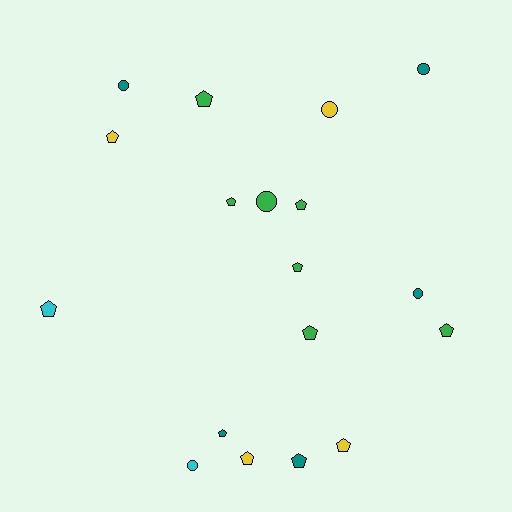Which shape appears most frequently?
Pentagon, with 12 objects.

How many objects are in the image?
There are 18 objects.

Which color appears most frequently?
Green, with 7 objects.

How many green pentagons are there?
There are 6 green pentagons.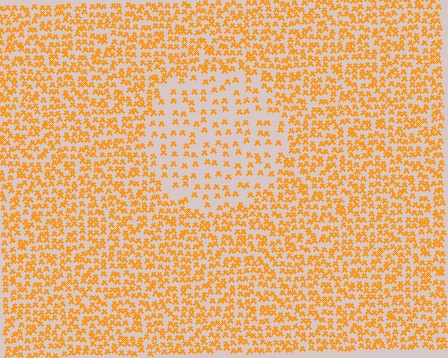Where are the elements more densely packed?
The elements are more densely packed outside the circle boundary.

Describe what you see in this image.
The image contains small orange elements arranged at two different densities. A circle-shaped region is visible where the elements are less densely packed than the surrounding area.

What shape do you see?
I see a circle.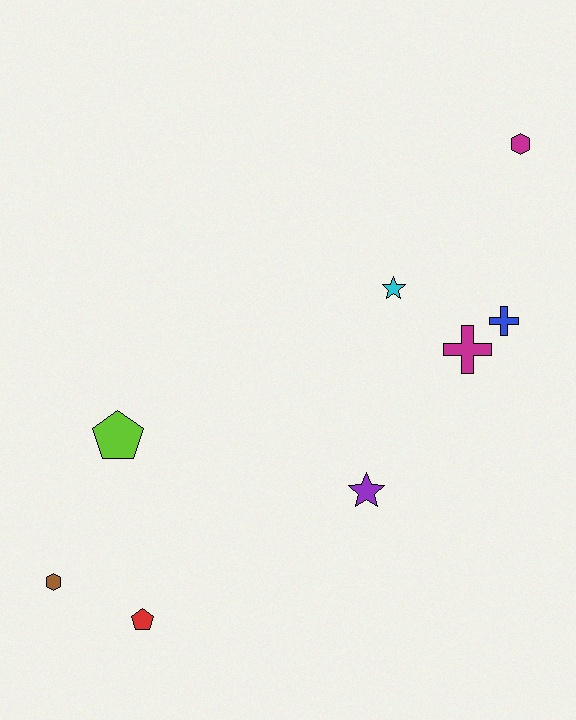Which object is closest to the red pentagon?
The brown hexagon is closest to the red pentagon.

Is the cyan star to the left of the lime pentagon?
No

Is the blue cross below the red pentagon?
No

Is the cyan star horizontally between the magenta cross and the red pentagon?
Yes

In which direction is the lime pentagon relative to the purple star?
The lime pentagon is to the left of the purple star.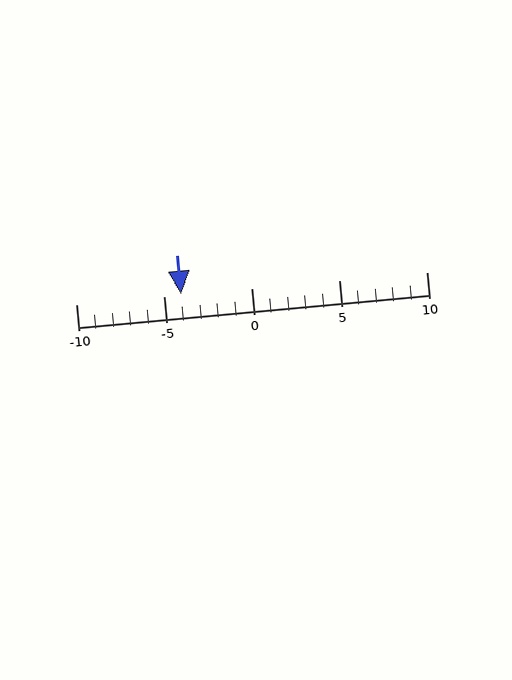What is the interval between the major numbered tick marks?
The major tick marks are spaced 5 units apart.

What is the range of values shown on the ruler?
The ruler shows values from -10 to 10.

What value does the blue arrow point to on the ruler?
The blue arrow points to approximately -4.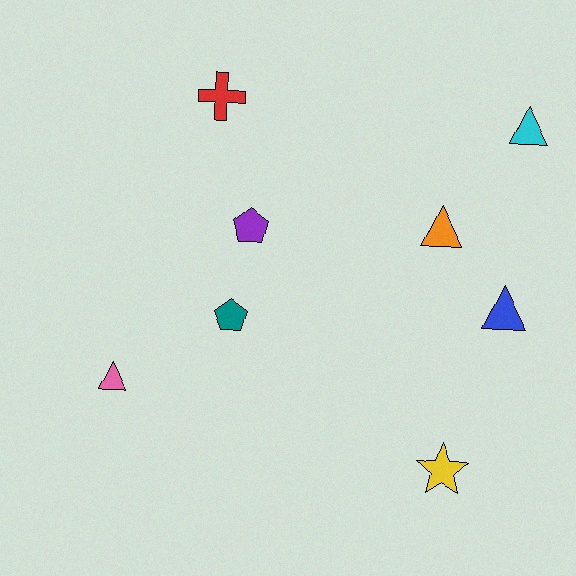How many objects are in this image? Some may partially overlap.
There are 8 objects.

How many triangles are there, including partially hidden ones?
There are 4 triangles.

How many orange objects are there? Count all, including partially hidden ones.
There is 1 orange object.